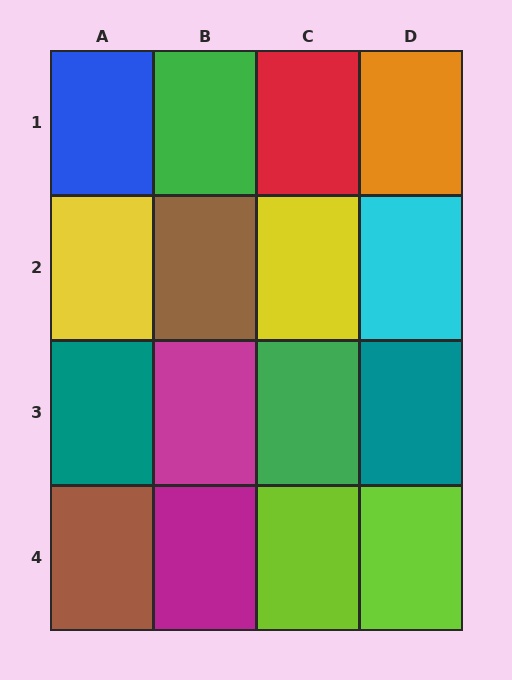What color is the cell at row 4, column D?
Lime.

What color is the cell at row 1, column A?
Blue.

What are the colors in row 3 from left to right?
Teal, magenta, green, teal.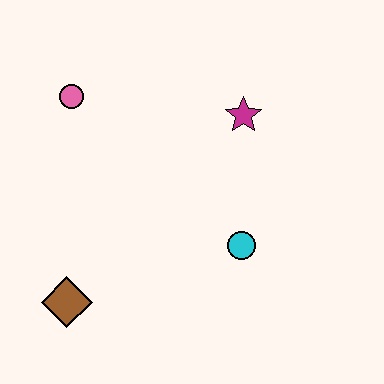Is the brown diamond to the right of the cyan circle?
No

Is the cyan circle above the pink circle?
No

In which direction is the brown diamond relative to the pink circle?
The brown diamond is below the pink circle.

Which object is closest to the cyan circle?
The magenta star is closest to the cyan circle.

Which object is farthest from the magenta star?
The brown diamond is farthest from the magenta star.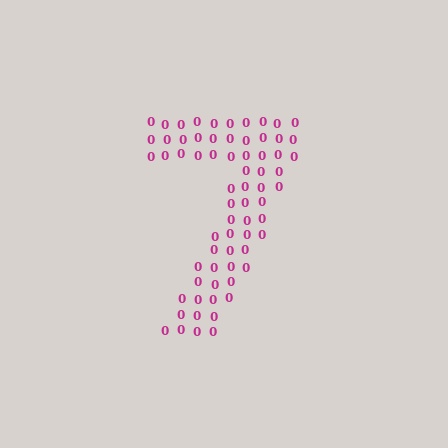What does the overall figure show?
The overall figure shows the digit 7.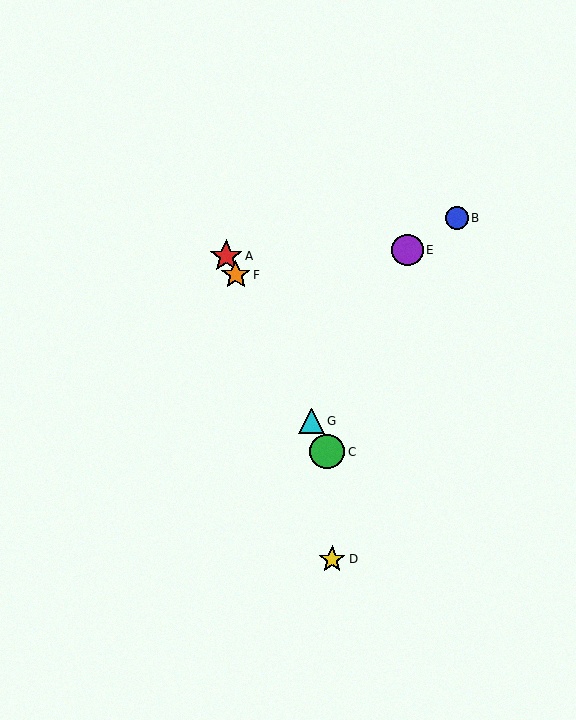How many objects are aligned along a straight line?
4 objects (A, C, F, G) are aligned along a straight line.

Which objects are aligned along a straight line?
Objects A, C, F, G are aligned along a straight line.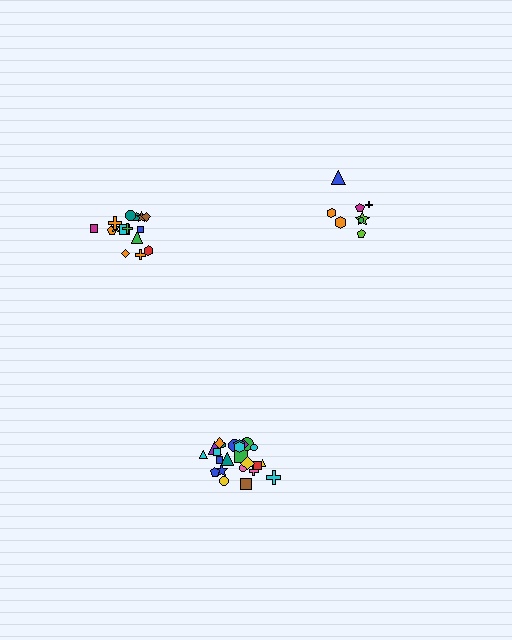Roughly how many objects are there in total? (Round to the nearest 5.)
Roughly 50 objects in total.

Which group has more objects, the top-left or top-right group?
The top-left group.